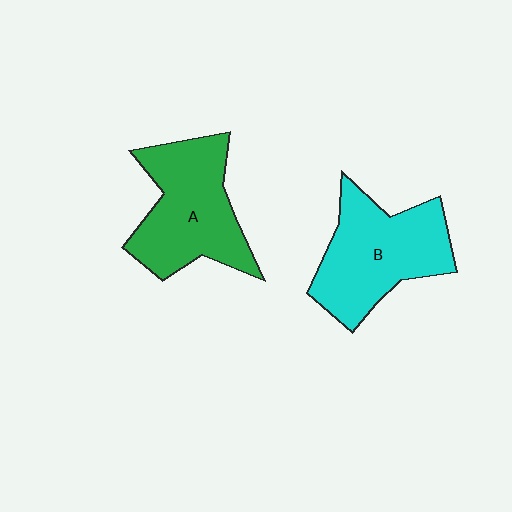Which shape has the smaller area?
Shape A (green).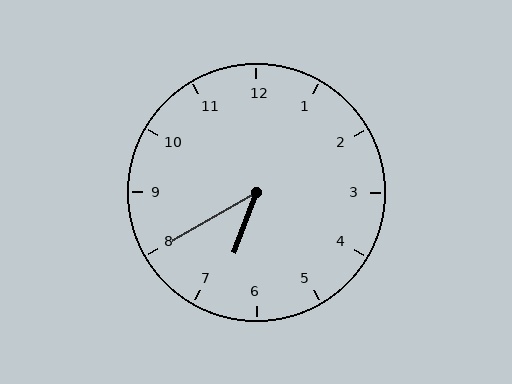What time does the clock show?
6:40.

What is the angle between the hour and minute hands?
Approximately 40 degrees.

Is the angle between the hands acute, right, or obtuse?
It is acute.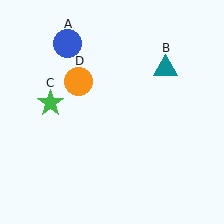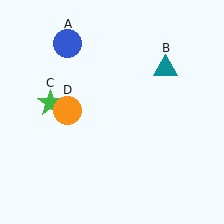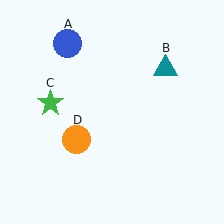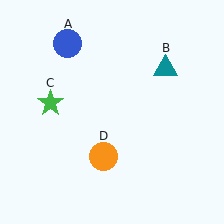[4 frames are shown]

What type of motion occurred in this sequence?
The orange circle (object D) rotated counterclockwise around the center of the scene.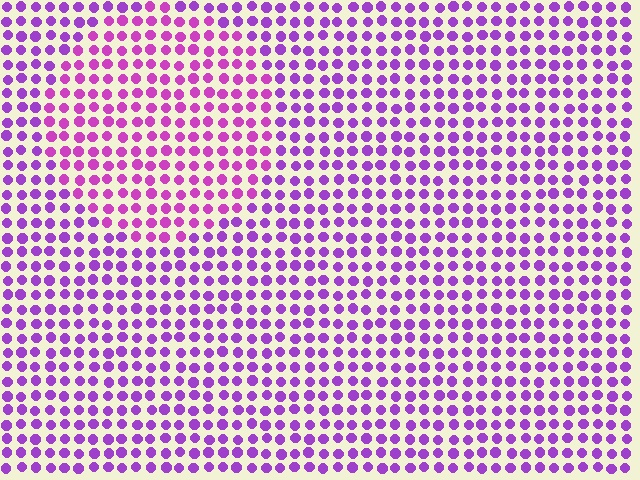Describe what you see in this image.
The image is filled with small purple elements in a uniform arrangement. A circle-shaped region is visible where the elements are tinted to a slightly different hue, forming a subtle color boundary.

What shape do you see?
I see a circle.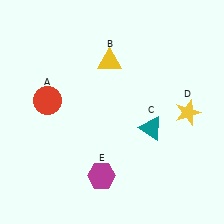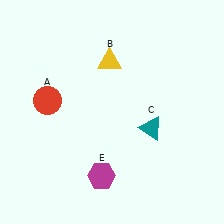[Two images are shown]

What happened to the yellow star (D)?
The yellow star (D) was removed in Image 2. It was in the bottom-right area of Image 1.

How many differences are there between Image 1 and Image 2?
There is 1 difference between the two images.